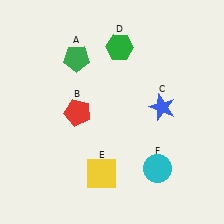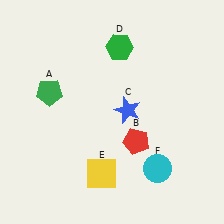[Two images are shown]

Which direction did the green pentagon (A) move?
The green pentagon (A) moved down.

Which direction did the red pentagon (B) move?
The red pentagon (B) moved right.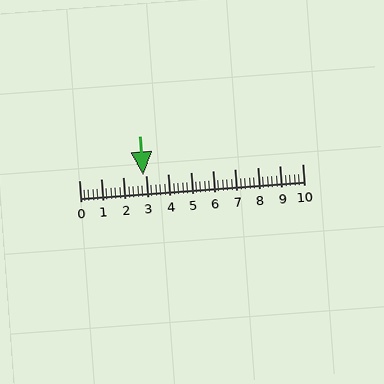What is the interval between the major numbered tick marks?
The major tick marks are spaced 1 units apart.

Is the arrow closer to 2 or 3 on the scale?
The arrow is closer to 3.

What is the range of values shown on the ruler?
The ruler shows values from 0 to 10.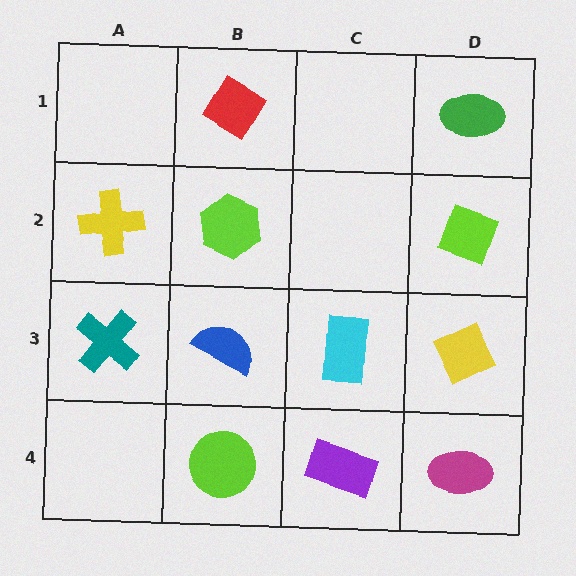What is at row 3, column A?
A teal cross.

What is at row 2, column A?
A yellow cross.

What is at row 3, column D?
A yellow diamond.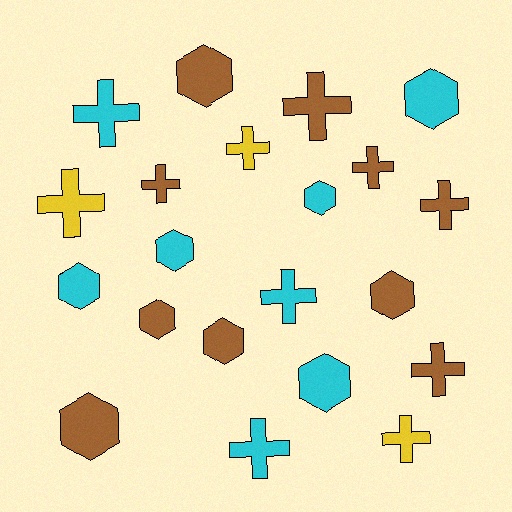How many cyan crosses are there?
There are 3 cyan crosses.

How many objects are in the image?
There are 21 objects.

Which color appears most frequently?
Brown, with 10 objects.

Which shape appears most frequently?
Cross, with 11 objects.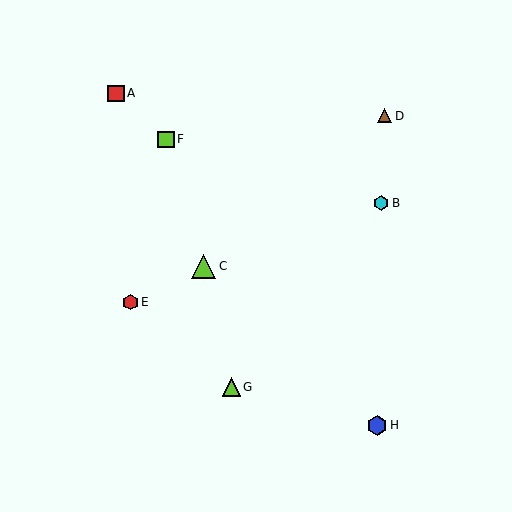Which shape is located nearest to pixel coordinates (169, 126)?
The lime square (labeled F) at (166, 139) is nearest to that location.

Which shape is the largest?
The lime triangle (labeled C) is the largest.